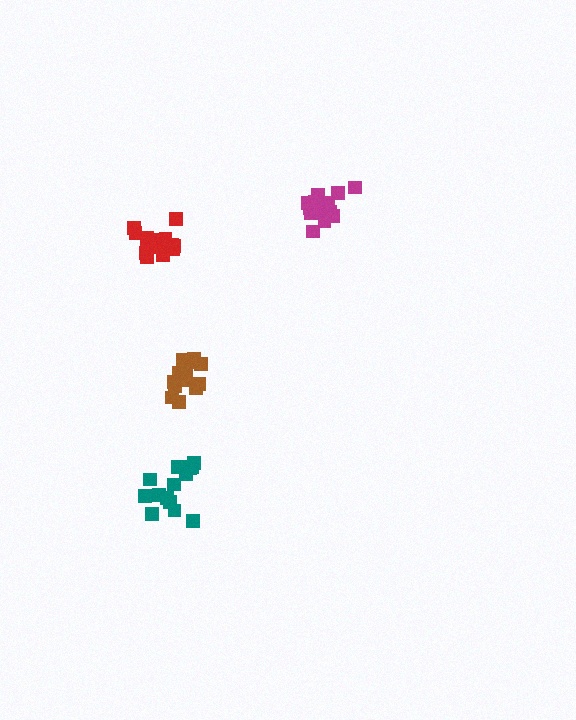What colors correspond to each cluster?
The clusters are colored: teal, magenta, red, brown.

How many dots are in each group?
Group 1: 14 dots, Group 2: 15 dots, Group 3: 15 dots, Group 4: 16 dots (60 total).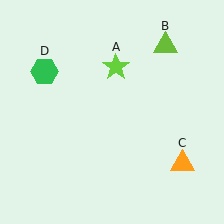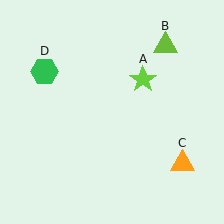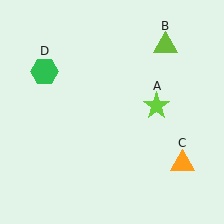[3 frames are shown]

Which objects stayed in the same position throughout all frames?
Lime triangle (object B) and orange triangle (object C) and green hexagon (object D) remained stationary.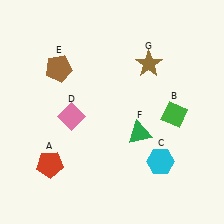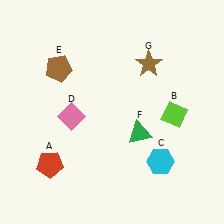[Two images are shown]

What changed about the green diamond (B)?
In Image 1, B is green. In Image 2, it changed to lime.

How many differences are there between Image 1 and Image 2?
There is 1 difference between the two images.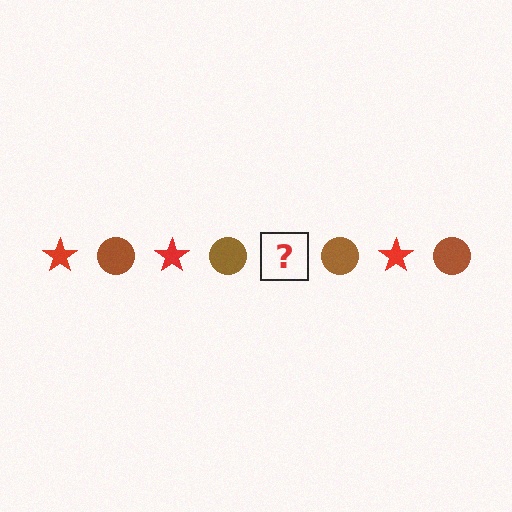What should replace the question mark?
The question mark should be replaced with a red star.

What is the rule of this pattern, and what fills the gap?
The rule is that the pattern alternates between red star and brown circle. The gap should be filled with a red star.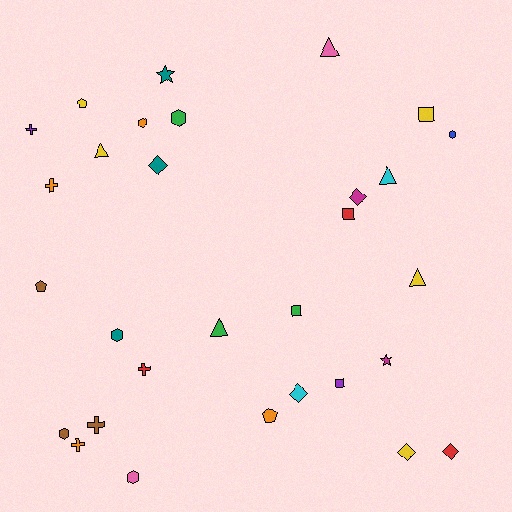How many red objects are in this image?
There are 3 red objects.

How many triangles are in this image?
There are 5 triangles.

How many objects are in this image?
There are 30 objects.